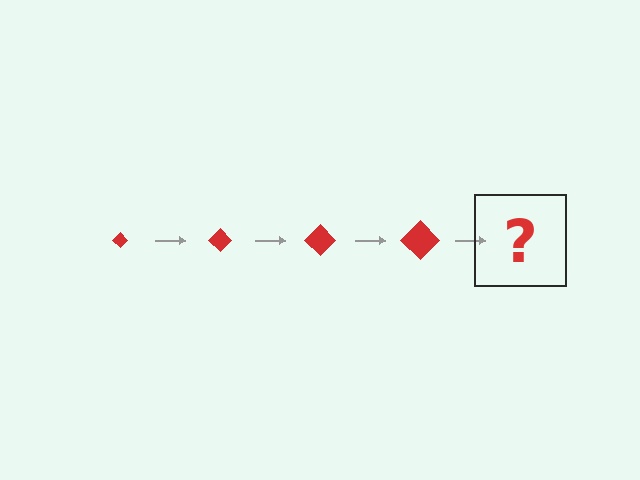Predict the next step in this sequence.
The next step is a red diamond, larger than the previous one.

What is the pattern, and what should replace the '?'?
The pattern is that the diamond gets progressively larger each step. The '?' should be a red diamond, larger than the previous one.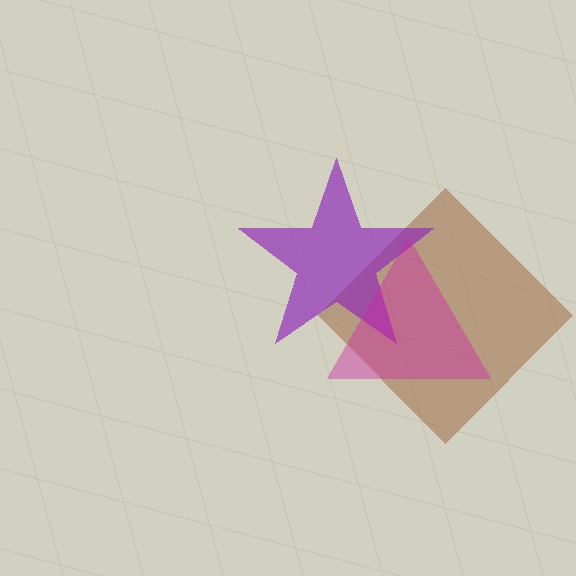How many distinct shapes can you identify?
There are 3 distinct shapes: a brown diamond, a purple star, a magenta triangle.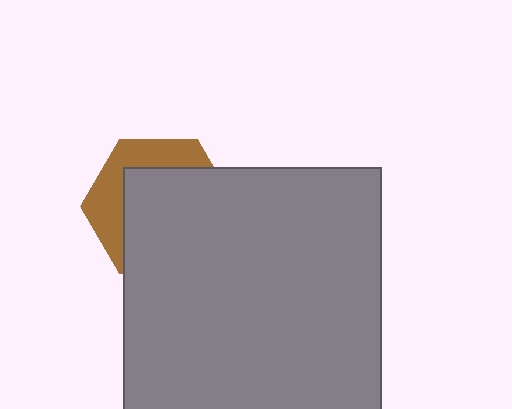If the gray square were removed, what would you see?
You would see the complete brown hexagon.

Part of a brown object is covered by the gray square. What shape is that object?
It is a hexagon.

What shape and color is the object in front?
The object in front is a gray square.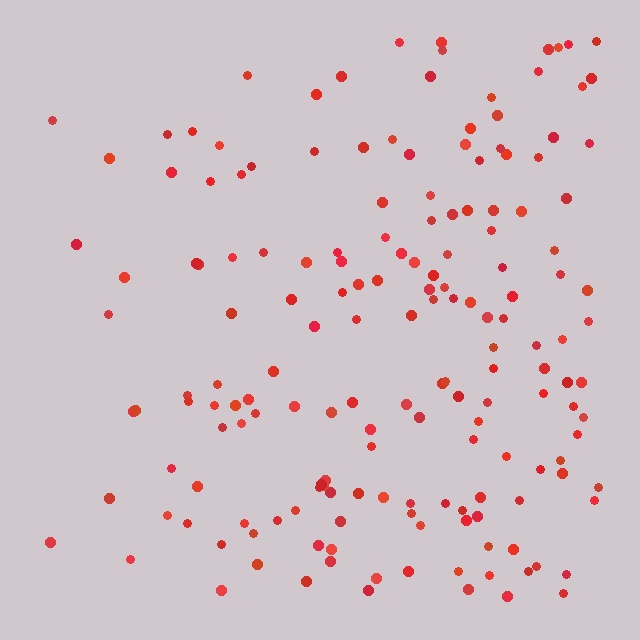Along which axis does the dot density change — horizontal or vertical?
Horizontal.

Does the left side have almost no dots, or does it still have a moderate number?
Still a moderate number, just noticeably fewer than the right.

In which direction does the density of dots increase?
From left to right, with the right side densest.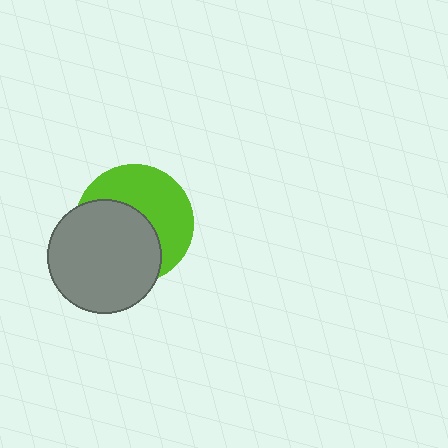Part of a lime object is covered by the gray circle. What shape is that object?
It is a circle.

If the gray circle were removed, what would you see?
You would see the complete lime circle.